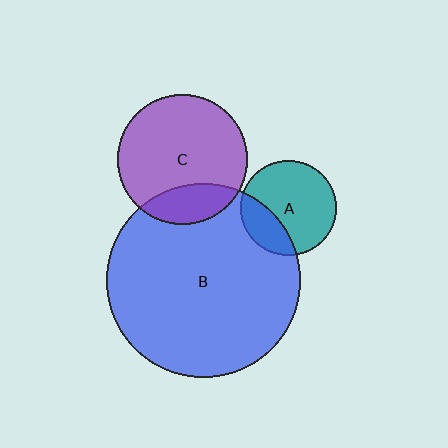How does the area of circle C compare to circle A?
Approximately 1.8 times.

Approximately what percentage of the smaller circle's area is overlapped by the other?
Approximately 20%.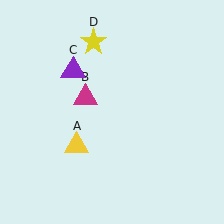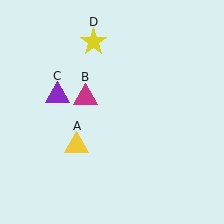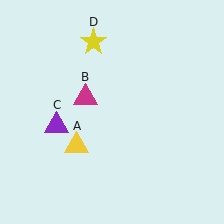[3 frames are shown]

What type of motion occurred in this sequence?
The purple triangle (object C) rotated counterclockwise around the center of the scene.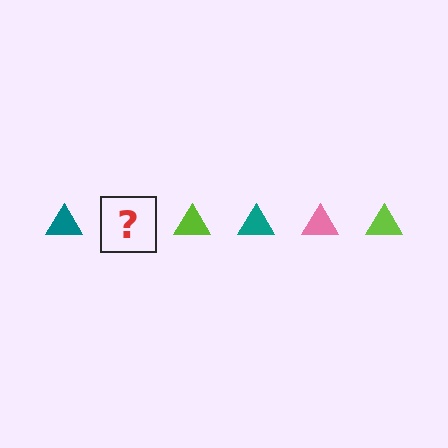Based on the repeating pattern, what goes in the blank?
The blank should be a pink triangle.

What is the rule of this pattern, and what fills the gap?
The rule is that the pattern cycles through teal, pink, lime triangles. The gap should be filled with a pink triangle.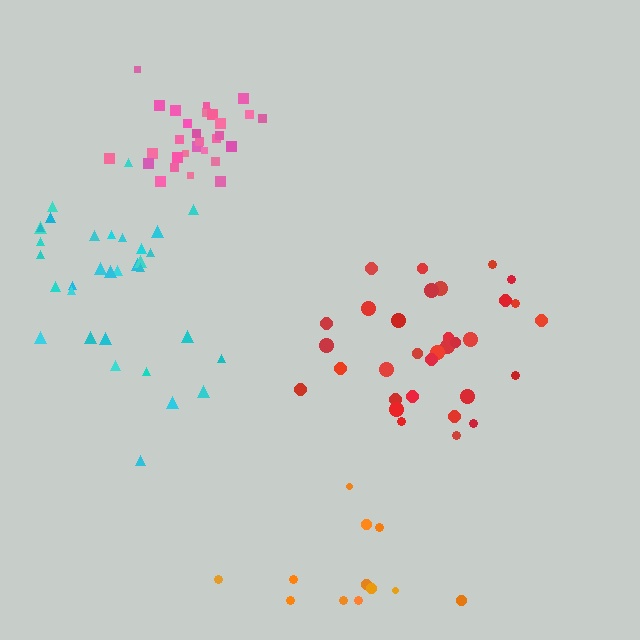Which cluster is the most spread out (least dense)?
Orange.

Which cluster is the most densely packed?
Pink.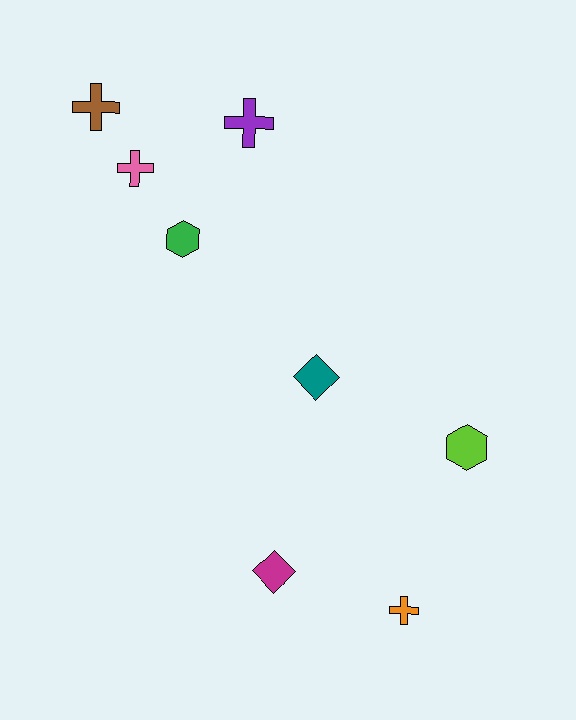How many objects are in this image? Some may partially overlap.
There are 8 objects.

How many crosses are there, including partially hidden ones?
There are 4 crosses.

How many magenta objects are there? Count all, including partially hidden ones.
There is 1 magenta object.